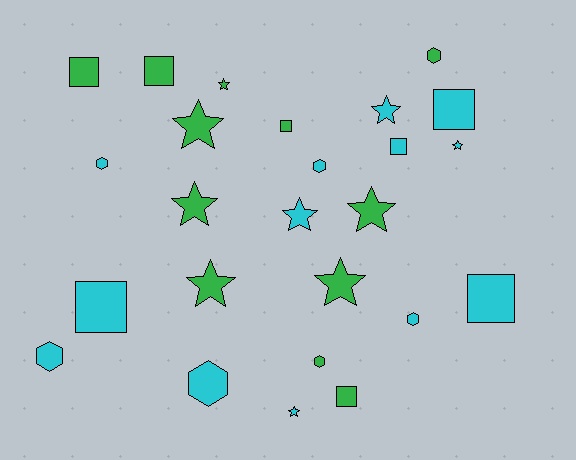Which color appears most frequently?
Cyan, with 13 objects.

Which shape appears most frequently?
Star, with 10 objects.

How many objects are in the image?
There are 25 objects.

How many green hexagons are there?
There are 2 green hexagons.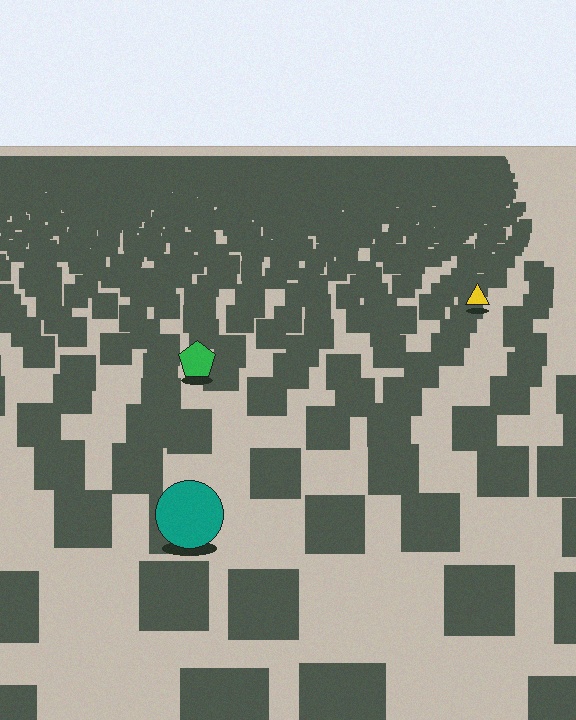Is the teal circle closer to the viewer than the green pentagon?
Yes. The teal circle is closer — you can tell from the texture gradient: the ground texture is coarser near it.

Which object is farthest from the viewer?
The yellow triangle is farthest from the viewer. It appears smaller and the ground texture around it is denser.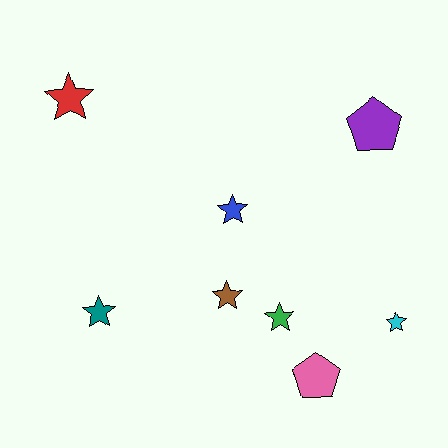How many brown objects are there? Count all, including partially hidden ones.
There is 1 brown object.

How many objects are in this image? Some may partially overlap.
There are 8 objects.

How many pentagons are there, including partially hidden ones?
There are 2 pentagons.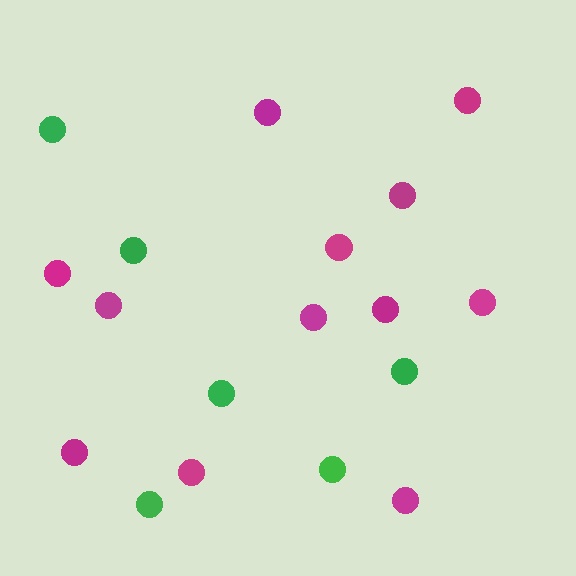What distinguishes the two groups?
There are 2 groups: one group of green circles (6) and one group of magenta circles (12).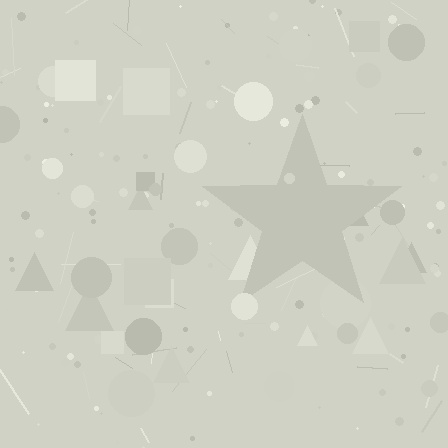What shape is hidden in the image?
A star is hidden in the image.